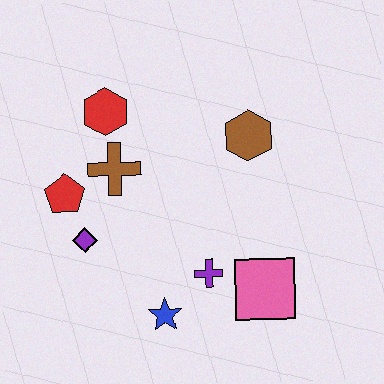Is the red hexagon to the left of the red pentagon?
No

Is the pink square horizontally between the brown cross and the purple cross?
No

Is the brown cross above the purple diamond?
Yes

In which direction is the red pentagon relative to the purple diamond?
The red pentagon is above the purple diamond.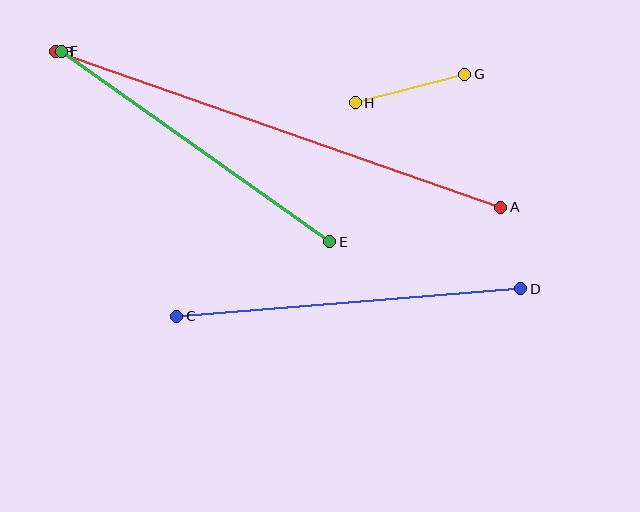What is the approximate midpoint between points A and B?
The midpoint is at approximately (278, 130) pixels.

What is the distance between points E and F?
The distance is approximately 329 pixels.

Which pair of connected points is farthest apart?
Points A and B are farthest apart.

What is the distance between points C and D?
The distance is approximately 345 pixels.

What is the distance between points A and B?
The distance is approximately 472 pixels.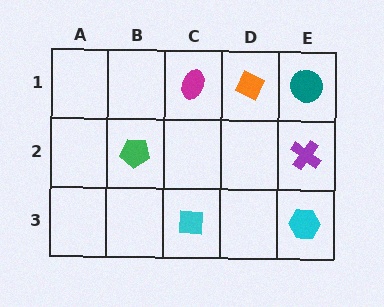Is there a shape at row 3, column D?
No, that cell is empty.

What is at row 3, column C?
A cyan square.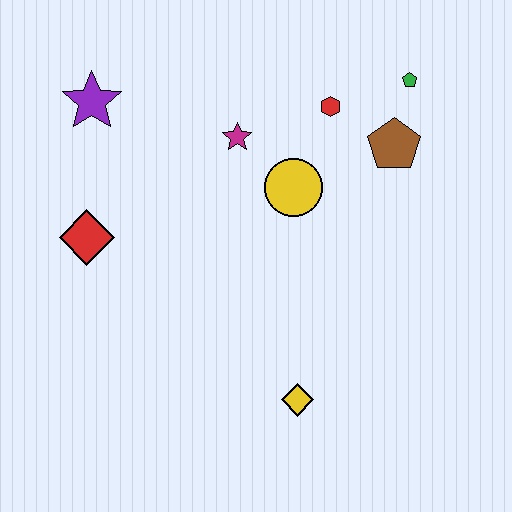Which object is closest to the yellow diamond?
The yellow circle is closest to the yellow diamond.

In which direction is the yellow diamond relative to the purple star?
The yellow diamond is below the purple star.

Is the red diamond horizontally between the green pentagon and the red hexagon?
No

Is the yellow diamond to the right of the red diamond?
Yes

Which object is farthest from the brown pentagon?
The red diamond is farthest from the brown pentagon.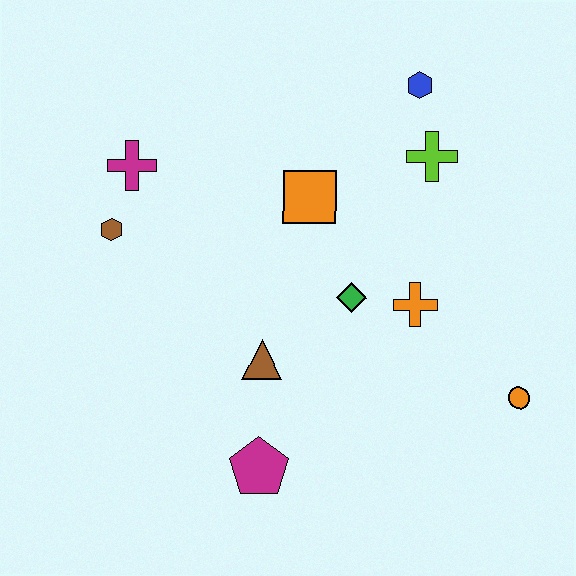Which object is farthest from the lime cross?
The magenta pentagon is farthest from the lime cross.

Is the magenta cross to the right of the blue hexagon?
No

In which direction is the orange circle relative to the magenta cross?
The orange circle is to the right of the magenta cross.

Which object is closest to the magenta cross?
The brown hexagon is closest to the magenta cross.